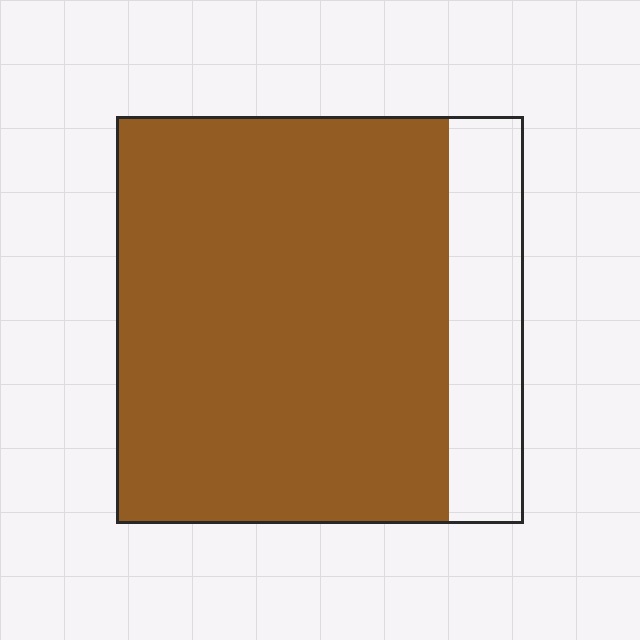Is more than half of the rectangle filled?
Yes.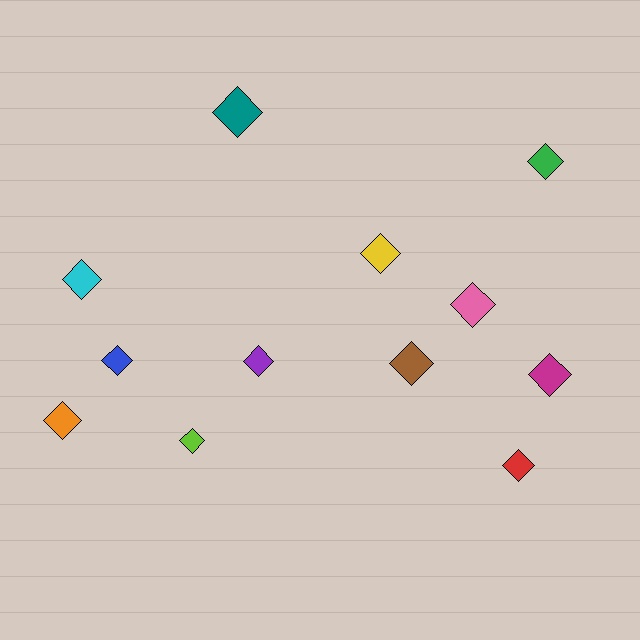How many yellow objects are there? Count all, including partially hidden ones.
There is 1 yellow object.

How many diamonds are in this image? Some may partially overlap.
There are 12 diamonds.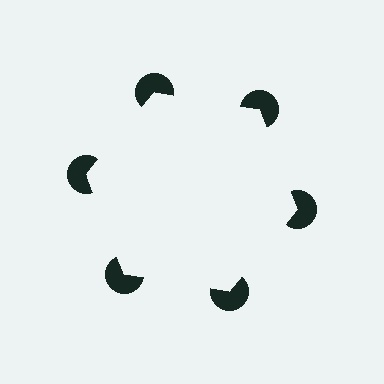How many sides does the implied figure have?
6 sides.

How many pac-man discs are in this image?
There are 6 — one at each vertex of the illusory hexagon.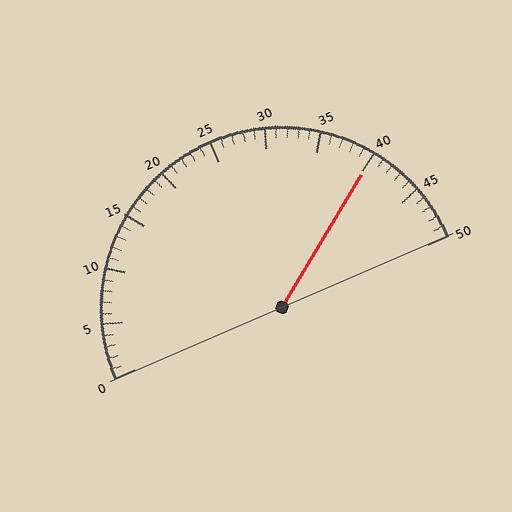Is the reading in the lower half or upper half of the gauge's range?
The reading is in the upper half of the range (0 to 50).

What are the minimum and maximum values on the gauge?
The gauge ranges from 0 to 50.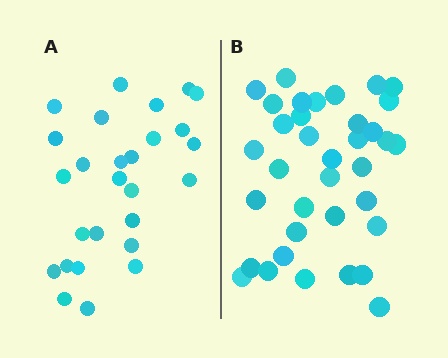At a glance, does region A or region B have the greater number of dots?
Region B (the right region) has more dots.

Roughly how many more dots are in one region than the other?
Region B has roughly 8 or so more dots than region A.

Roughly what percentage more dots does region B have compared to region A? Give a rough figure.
About 35% more.